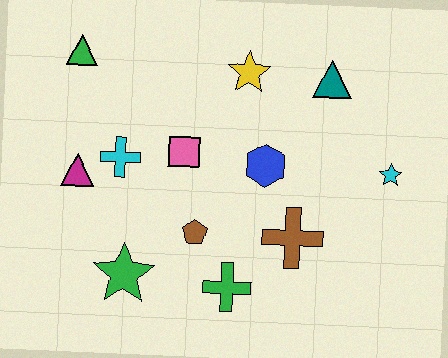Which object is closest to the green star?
The brown pentagon is closest to the green star.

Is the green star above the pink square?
No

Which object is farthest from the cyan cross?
The cyan star is farthest from the cyan cross.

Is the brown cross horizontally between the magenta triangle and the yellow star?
No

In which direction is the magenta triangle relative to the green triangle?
The magenta triangle is below the green triangle.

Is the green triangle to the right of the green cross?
No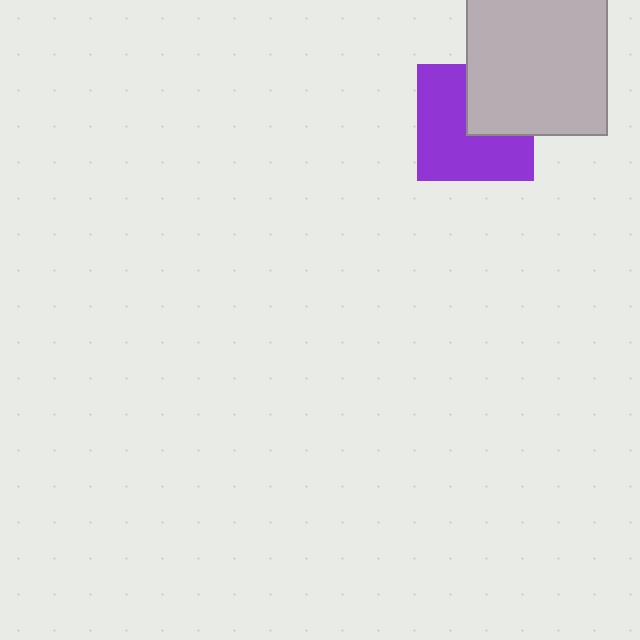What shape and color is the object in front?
The object in front is a light gray rectangle.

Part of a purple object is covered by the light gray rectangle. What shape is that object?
It is a square.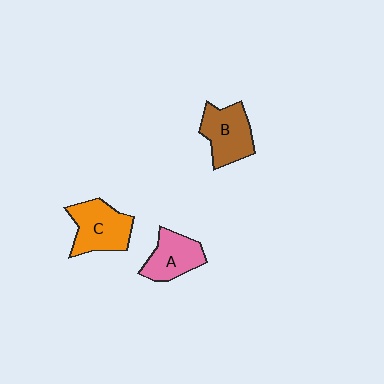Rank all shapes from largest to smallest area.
From largest to smallest: C (orange), B (brown), A (pink).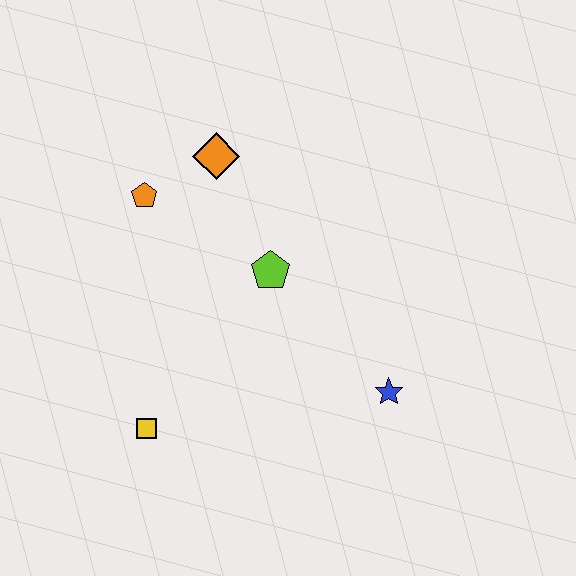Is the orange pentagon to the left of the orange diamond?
Yes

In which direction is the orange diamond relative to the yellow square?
The orange diamond is above the yellow square.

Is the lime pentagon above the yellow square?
Yes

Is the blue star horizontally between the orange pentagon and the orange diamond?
No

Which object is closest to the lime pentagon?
The orange diamond is closest to the lime pentagon.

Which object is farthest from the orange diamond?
The blue star is farthest from the orange diamond.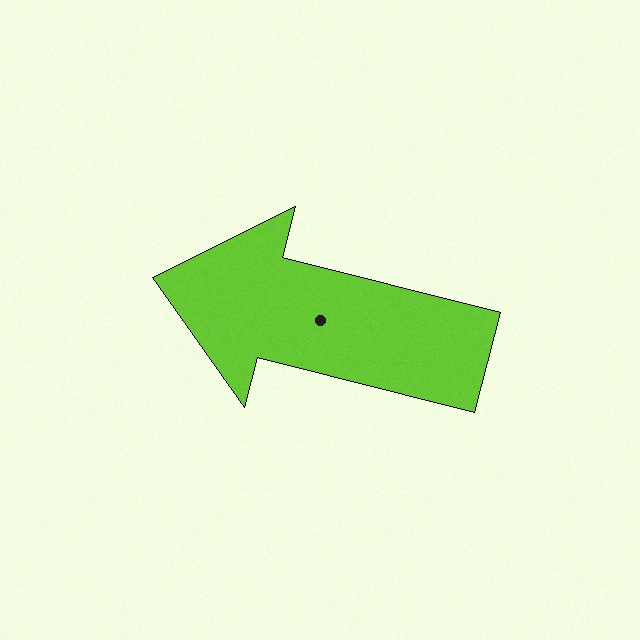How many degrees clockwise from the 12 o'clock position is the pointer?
Approximately 284 degrees.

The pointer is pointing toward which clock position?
Roughly 9 o'clock.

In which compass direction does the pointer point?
West.